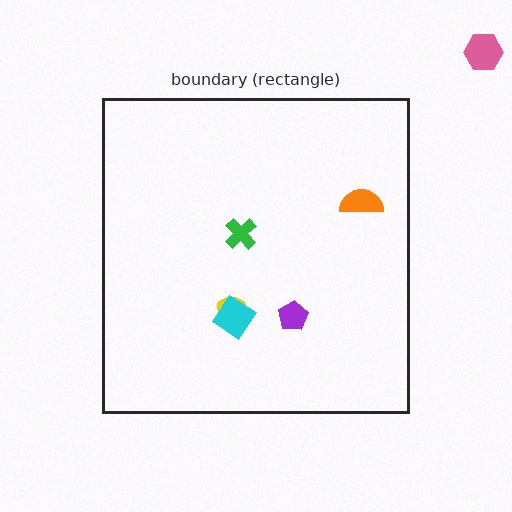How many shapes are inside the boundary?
5 inside, 1 outside.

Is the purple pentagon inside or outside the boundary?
Inside.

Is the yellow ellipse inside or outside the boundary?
Inside.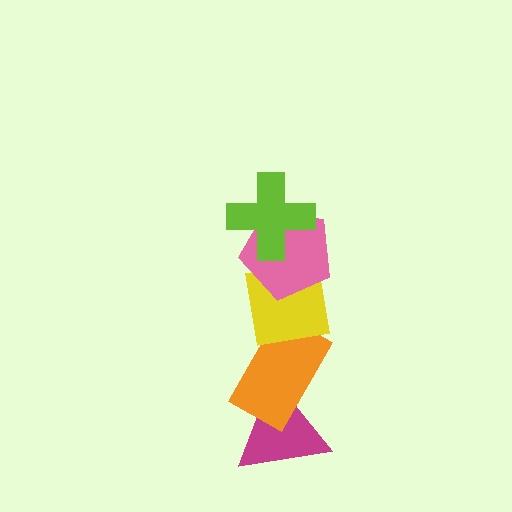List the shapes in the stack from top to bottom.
From top to bottom: the lime cross, the pink pentagon, the yellow square, the orange rectangle, the magenta triangle.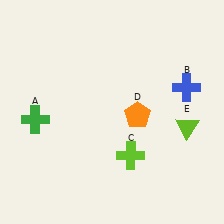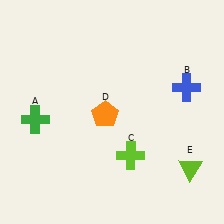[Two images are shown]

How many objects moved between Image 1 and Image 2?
2 objects moved between the two images.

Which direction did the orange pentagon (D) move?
The orange pentagon (D) moved left.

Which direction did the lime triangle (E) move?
The lime triangle (E) moved down.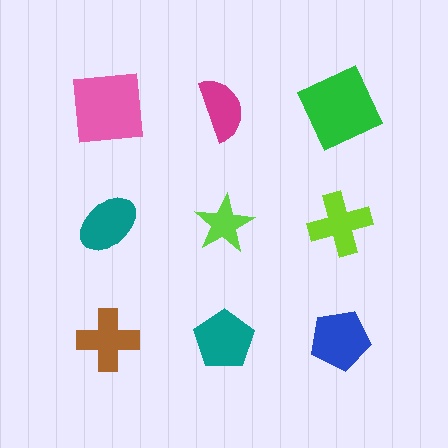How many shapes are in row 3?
3 shapes.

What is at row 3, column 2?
A teal pentagon.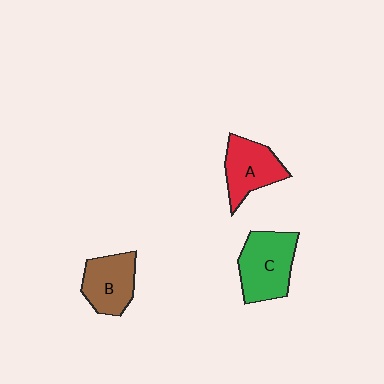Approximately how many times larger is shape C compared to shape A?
Approximately 1.2 times.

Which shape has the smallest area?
Shape B (brown).